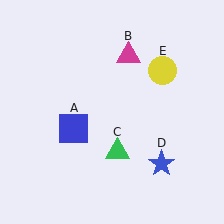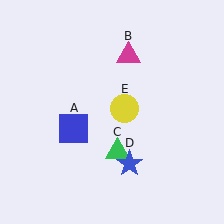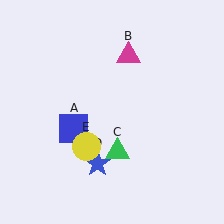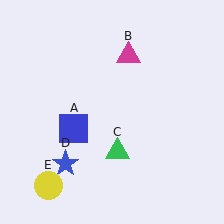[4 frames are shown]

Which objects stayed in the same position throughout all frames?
Blue square (object A) and magenta triangle (object B) and green triangle (object C) remained stationary.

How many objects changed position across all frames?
2 objects changed position: blue star (object D), yellow circle (object E).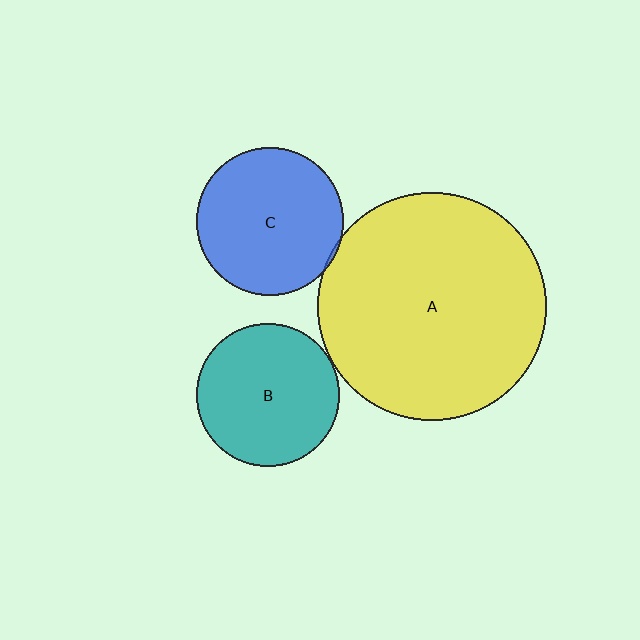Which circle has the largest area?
Circle A (yellow).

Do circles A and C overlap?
Yes.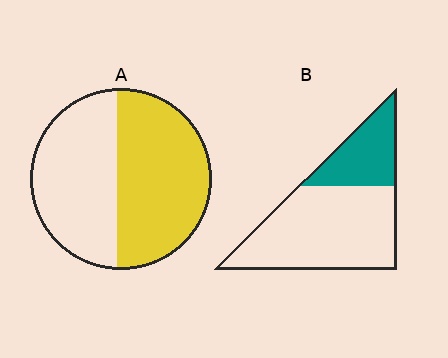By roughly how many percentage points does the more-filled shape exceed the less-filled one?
By roughly 25 percentage points (A over B).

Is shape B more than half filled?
No.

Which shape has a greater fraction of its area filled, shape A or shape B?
Shape A.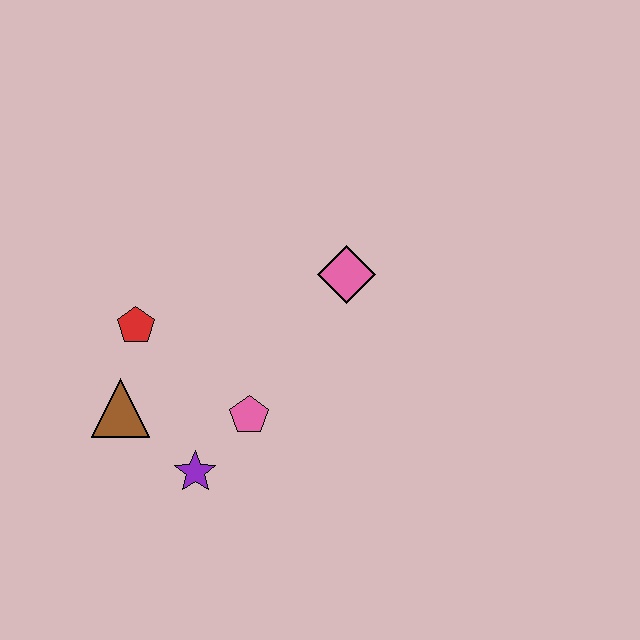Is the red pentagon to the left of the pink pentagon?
Yes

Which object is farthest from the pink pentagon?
The pink diamond is farthest from the pink pentagon.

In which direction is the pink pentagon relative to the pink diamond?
The pink pentagon is below the pink diamond.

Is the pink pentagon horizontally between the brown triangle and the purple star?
No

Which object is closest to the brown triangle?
The red pentagon is closest to the brown triangle.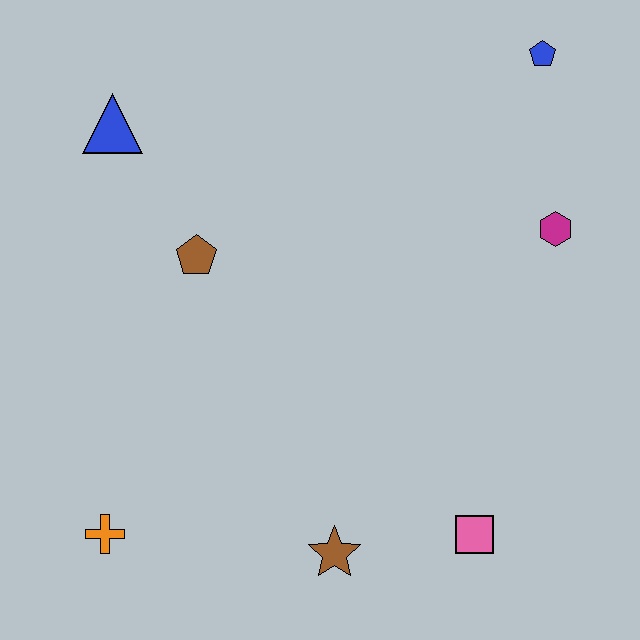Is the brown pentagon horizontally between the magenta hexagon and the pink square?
No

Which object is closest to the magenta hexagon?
The blue pentagon is closest to the magenta hexagon.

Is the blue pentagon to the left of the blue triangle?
No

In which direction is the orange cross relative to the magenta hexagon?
The orange cross is to the left of the magenta hexagon.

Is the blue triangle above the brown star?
Yes